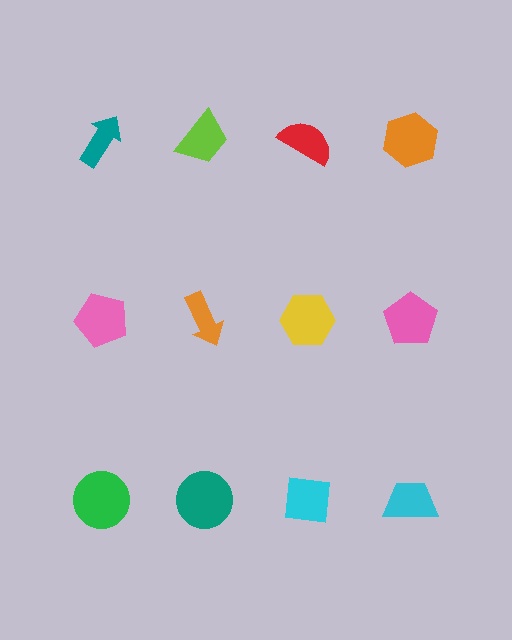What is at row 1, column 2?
A lime trapezoid.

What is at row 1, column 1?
A teal arrow.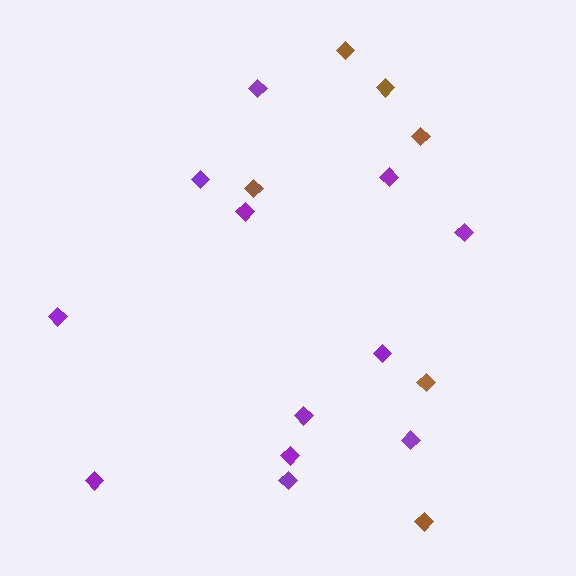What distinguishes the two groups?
There are 2 groups: one group of brown diamonds (6) and one group of purple diamonds (12).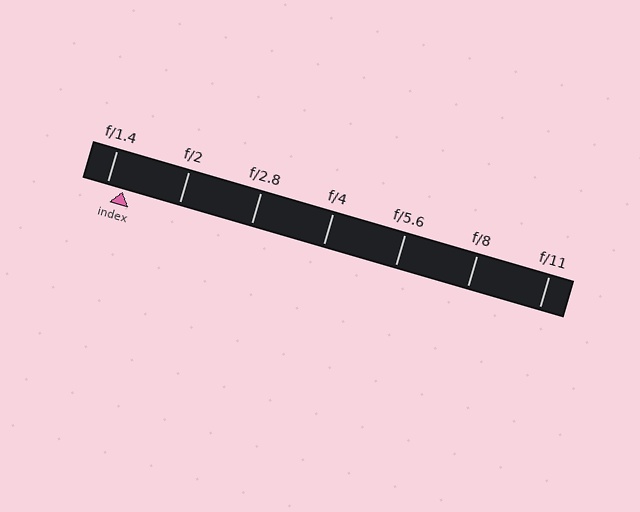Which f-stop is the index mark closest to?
The index mark is closest to f/1.4.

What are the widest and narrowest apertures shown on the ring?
The widest aperture shown is f/1.4 and the narrowest is f/11.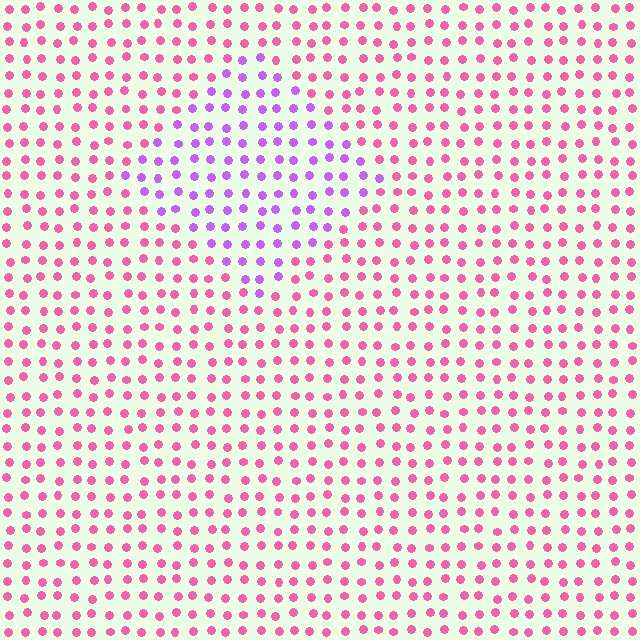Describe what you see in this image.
The image is filled with small pink elements in a uniform arrangement. A diamond-shaped region is visible where the elements are tinted to a slightly different hue, forming a subtle color boundary.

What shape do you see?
I see a diamond.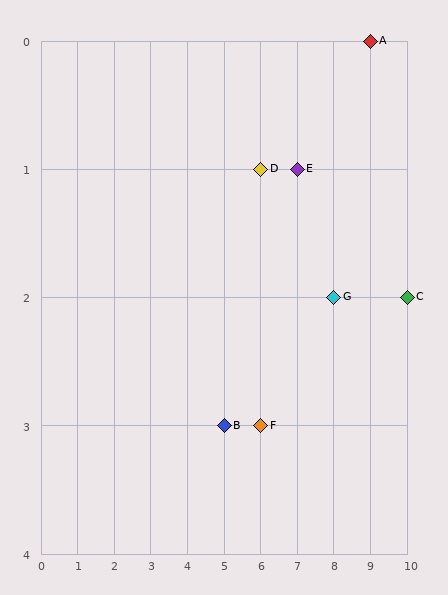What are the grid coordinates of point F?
Point F is at grid coordinates (6, 3).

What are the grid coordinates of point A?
Point A is at grid coordinates (9, 0).